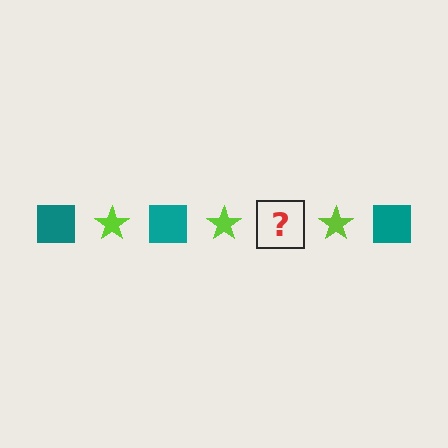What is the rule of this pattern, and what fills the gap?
The rule is that the pattern alternates between teal square and lime star. The gap should be filled with a teal square.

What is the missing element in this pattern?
The missing element is a teal square.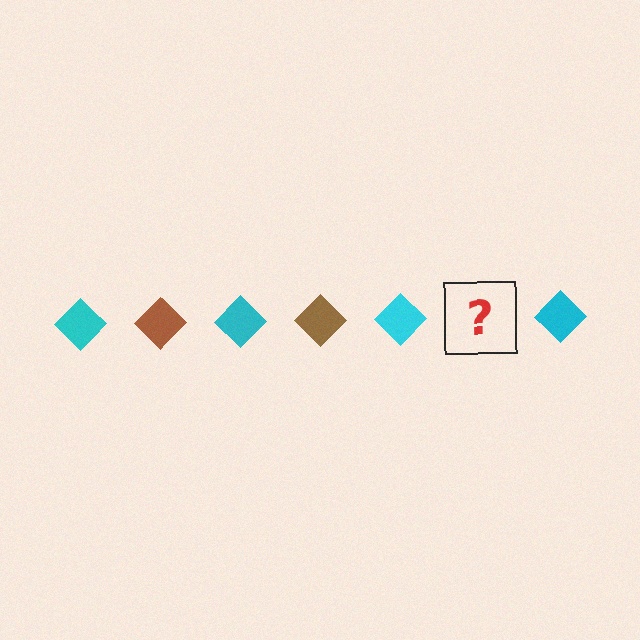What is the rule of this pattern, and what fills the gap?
The rule is that the pattern cycles through cyan, brown diamonds. The gap should be filled with a brown diamond.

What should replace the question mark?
The question mark should be replaced with a brown diamond.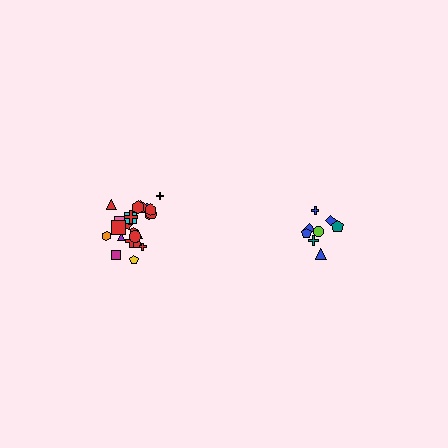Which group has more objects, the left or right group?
The left group.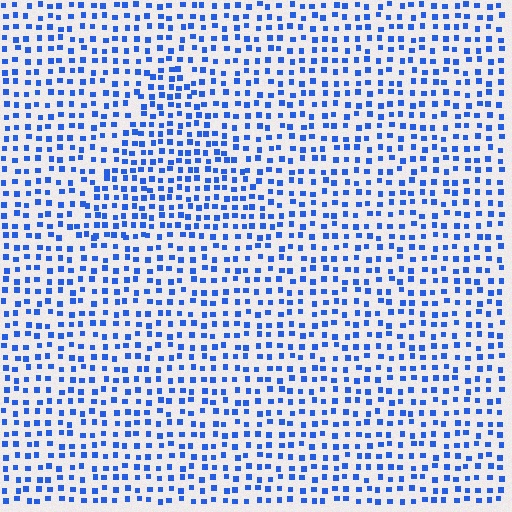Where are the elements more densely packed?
The elements are more densely packed inside the triangle boundary.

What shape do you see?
I see a triangle.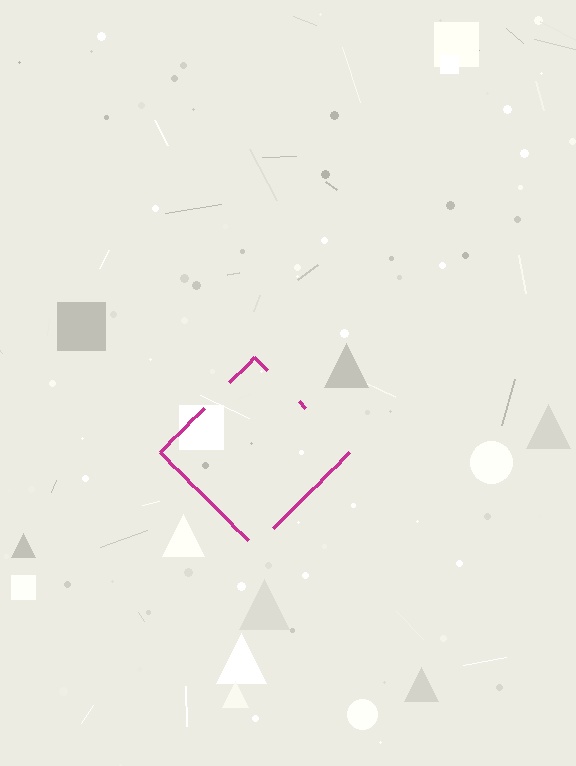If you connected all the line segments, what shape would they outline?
They would outline a diamond.